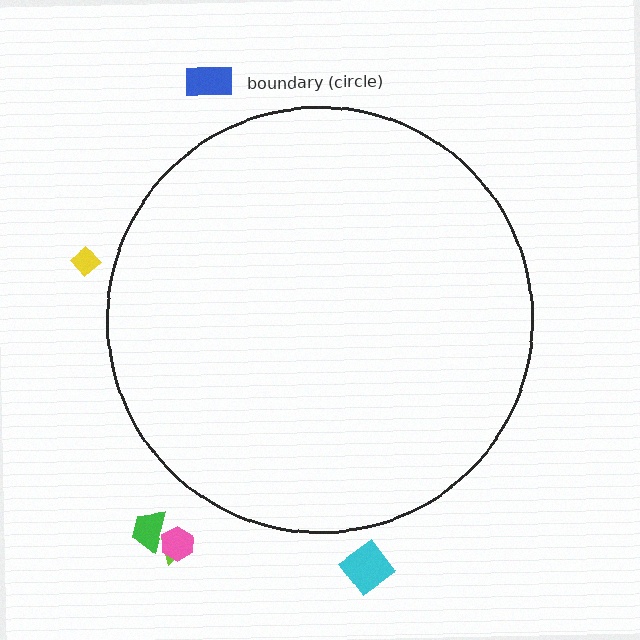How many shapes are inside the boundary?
0 inside, 6 outside.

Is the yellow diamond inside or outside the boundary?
Outside.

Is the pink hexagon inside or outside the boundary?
Outside.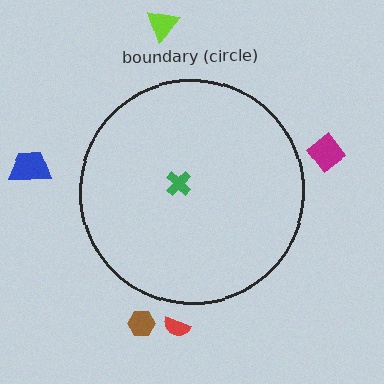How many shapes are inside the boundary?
1 inside, 5 outside.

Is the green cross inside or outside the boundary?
Inside.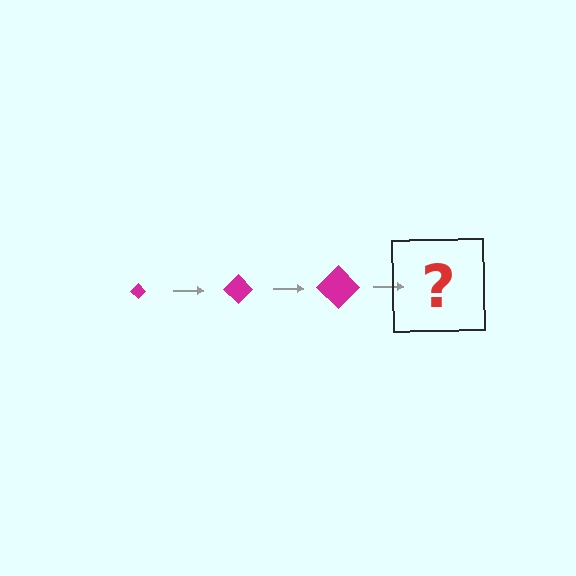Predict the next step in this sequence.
The next step is a magenta diamond, larger than the previous one.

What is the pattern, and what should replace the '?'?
The pattern is that the diamond gets progressively larger each step. The '?' should be a magenta diamond, larger than the previous one.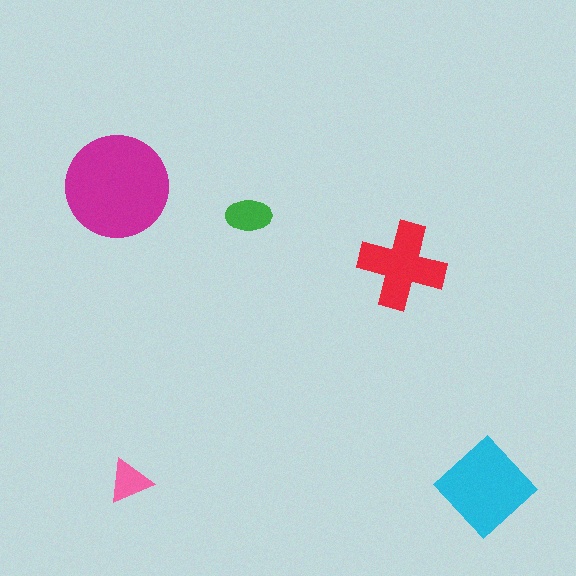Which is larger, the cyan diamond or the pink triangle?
The cyan diamond.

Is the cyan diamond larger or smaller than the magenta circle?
Smaller.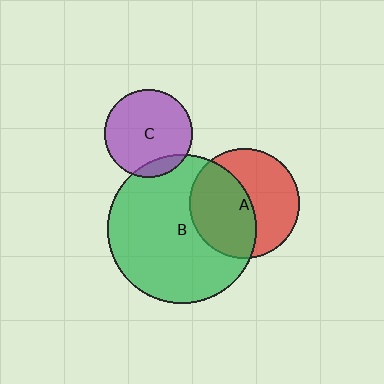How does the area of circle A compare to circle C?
Approximately 1.6 times.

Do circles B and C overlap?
Yes.